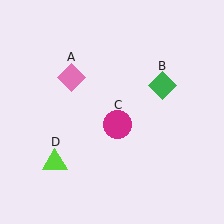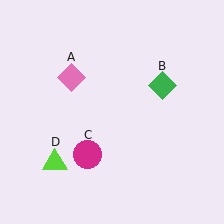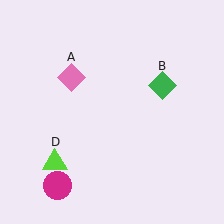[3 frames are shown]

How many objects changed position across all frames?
1 object changed position: magenta circle (object C).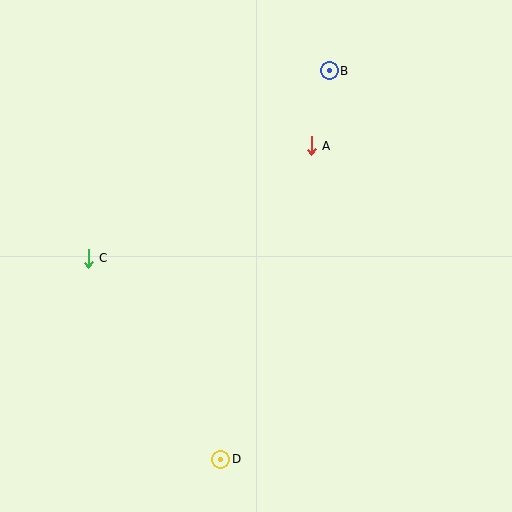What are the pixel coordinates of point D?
Point D is at (221, 459).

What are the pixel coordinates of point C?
Point C is at (88, 258).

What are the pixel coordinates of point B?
Point B is at (329, 71).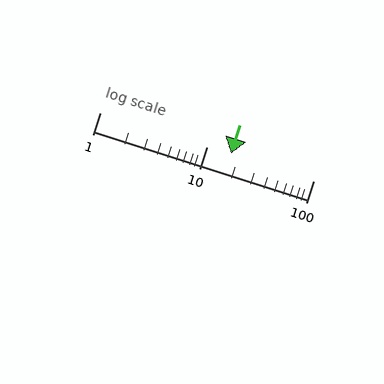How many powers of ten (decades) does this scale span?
The scale spans 2 decades, from 1 to 100.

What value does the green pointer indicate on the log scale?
The pointer indicates approximately 17.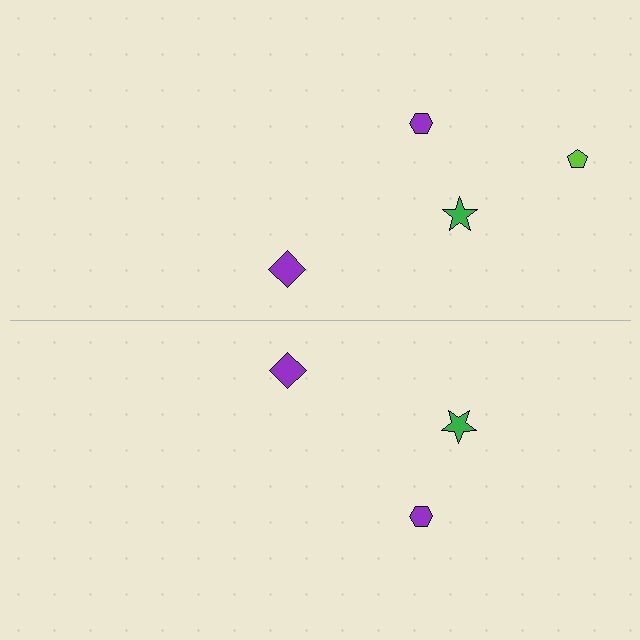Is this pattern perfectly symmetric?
No, the pattern is not perfectly symmetric. A lime pentagon is missing from the bottom side.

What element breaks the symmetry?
A lime pentagon is missing from the bottom side.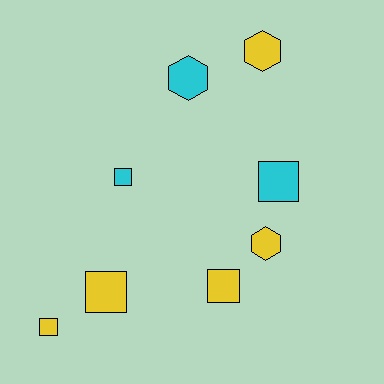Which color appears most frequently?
Yellow, with 5 objects.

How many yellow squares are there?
There are 3 yellow squares.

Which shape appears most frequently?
Square, with 5 objects.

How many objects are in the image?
There are 8 objects.